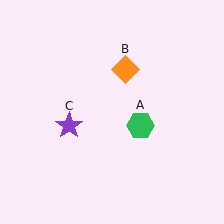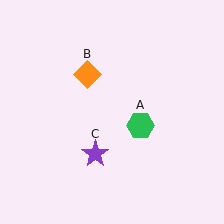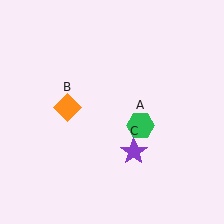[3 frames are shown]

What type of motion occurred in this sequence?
The orange diamond (object B), purple star (object C) rotated counterclockwise around the center of the scene.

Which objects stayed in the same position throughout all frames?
Green hexagon (object A) remained stationary.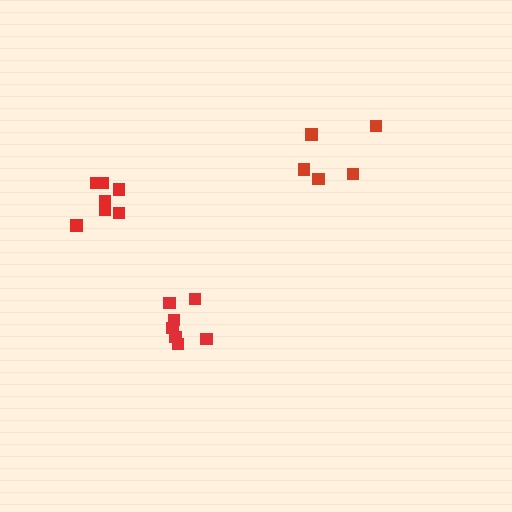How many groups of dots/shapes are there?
There are 3 groups.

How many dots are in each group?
Group 1: 5 dots, Group 2: 7 dots, Group 3: 7 dots (19 total).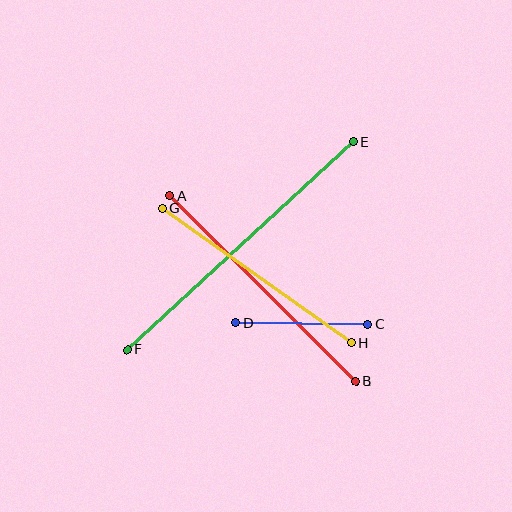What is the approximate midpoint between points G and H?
The midpoint is at approximately (257, 275) pixels.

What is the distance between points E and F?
The distance is approximately 307 pixels.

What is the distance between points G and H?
The distance is approximately 232 pixels.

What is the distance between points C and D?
The distance is approximately 132 pixels.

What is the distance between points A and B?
The distance is approximately 262 pixels.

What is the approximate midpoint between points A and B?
The midpoint is at approximately (263, 288) pixels.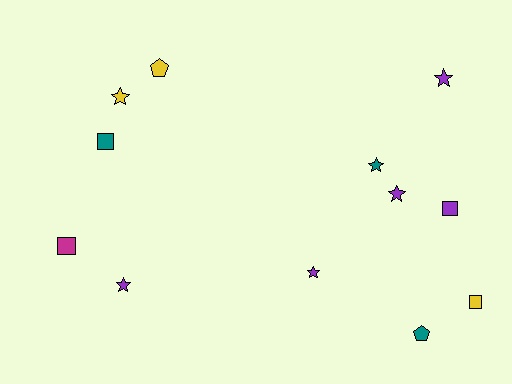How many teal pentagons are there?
There is 1 teal pentagon.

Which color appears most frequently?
Purple, with 5 objects.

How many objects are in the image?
There are 12 objects.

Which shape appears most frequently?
Star, with 6 objects.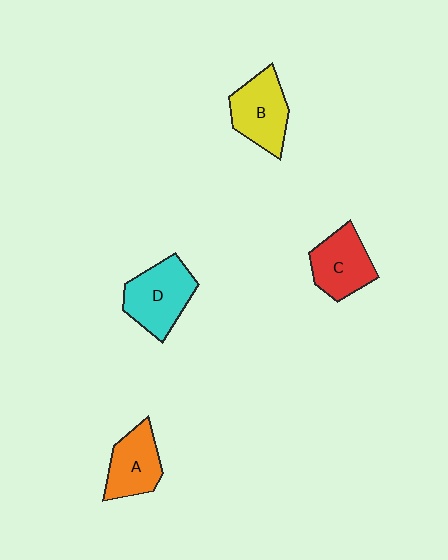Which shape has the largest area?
Shape D (cyan).